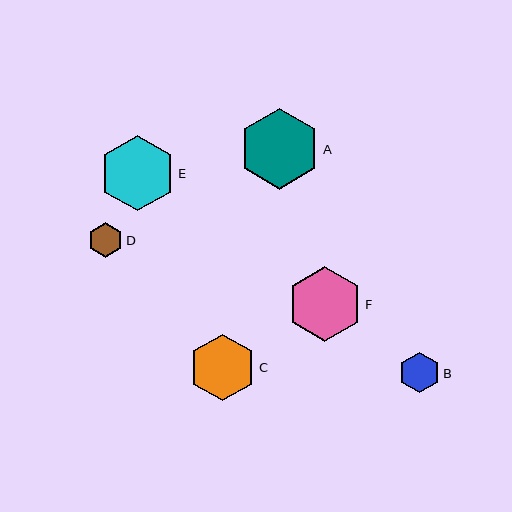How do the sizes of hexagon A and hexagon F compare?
Hexagon A and hexagon F are approximately the same size.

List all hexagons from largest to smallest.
From largest to smallest: A, E, F, C, B, D.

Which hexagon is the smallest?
Hexagon D is the smallest with a size of approximately 34 pixels.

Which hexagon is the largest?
Hexagon A is the largest with a size of approximately 80 pixels.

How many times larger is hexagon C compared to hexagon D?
Hexagon C is approximately 1.9 times the size of hexagon D.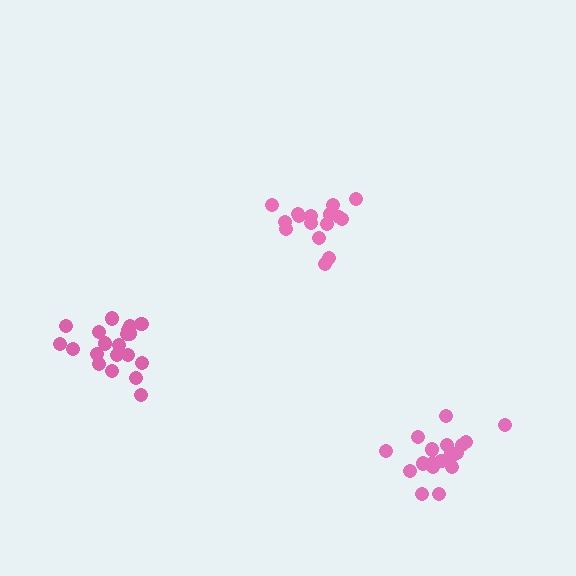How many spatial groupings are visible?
There are 3 spatial groupings.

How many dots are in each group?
Group 1: 19 dots, Group 2: 20 dots, Group 3: 16 dots (55 total).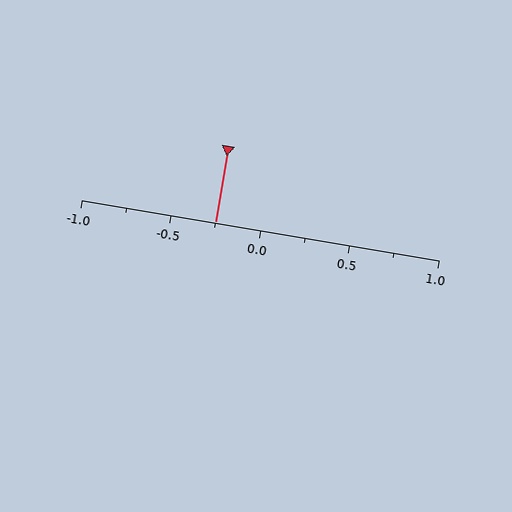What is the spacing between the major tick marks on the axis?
The major ticks are spaced 0.5 apart.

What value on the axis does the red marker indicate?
The marker indicates approximately -0.25.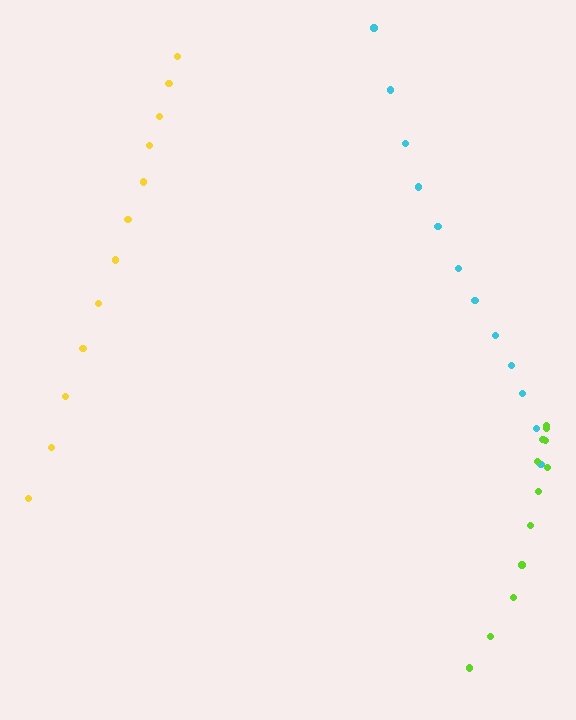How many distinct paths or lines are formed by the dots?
There are 3 distinct paths.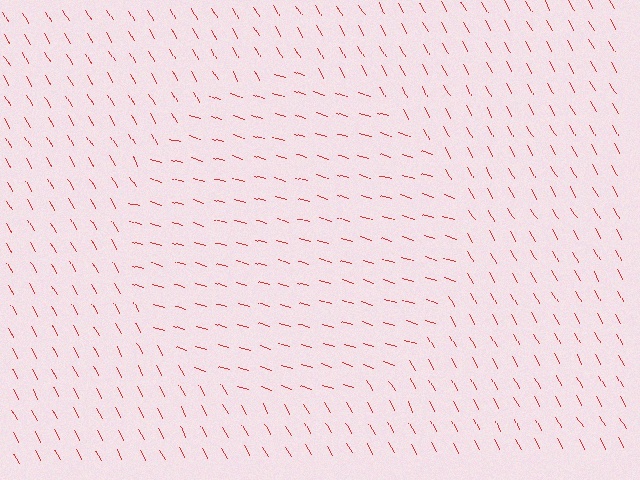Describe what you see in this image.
The image is filled with small red line segments. A circle region in the image has lines oriented differently from the surrounding lines, creating a visible texture boundary.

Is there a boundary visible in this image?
Yes, there is a texture boundary formed by a change in line orientation.